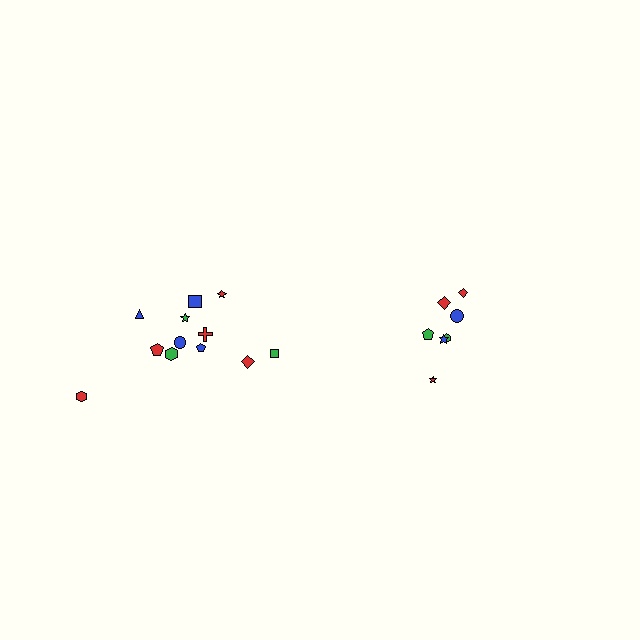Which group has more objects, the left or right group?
The left group.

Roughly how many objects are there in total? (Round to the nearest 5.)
Roughly 20 objects in total.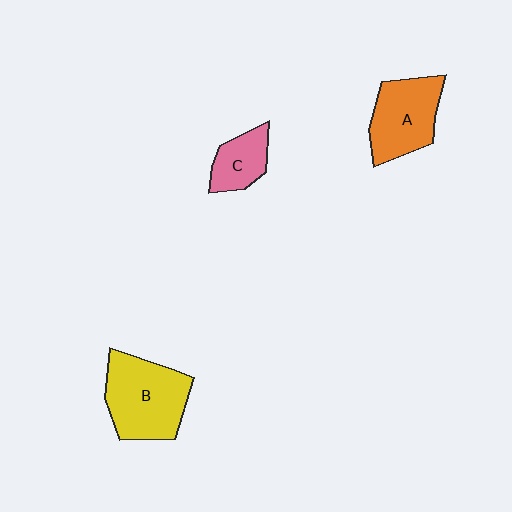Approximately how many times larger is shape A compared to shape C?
Approximately 1.7 times.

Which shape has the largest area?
Shape B (yellow).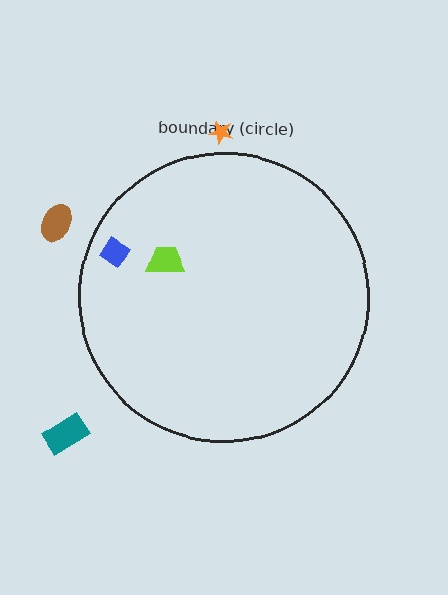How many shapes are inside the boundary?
2 inside, 3 outside.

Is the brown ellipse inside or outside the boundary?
Outside.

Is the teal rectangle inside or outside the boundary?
Outside.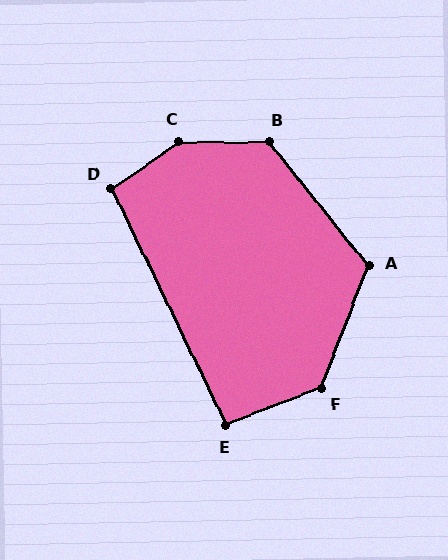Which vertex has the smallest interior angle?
E, at approximately 95 degrees.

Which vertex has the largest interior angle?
C, at approximately 145 degrees.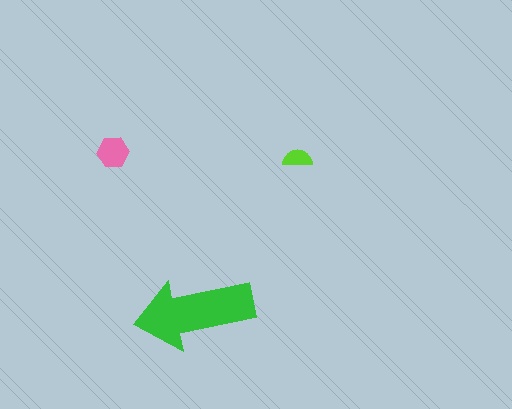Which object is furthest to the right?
The lime semicircle is rightmost.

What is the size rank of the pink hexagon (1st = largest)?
2nd.